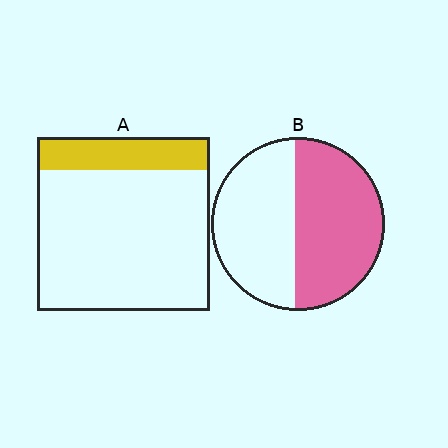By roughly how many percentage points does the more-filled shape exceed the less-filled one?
By roughly 35 percentage points (B over A).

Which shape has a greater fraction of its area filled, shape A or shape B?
Shape B.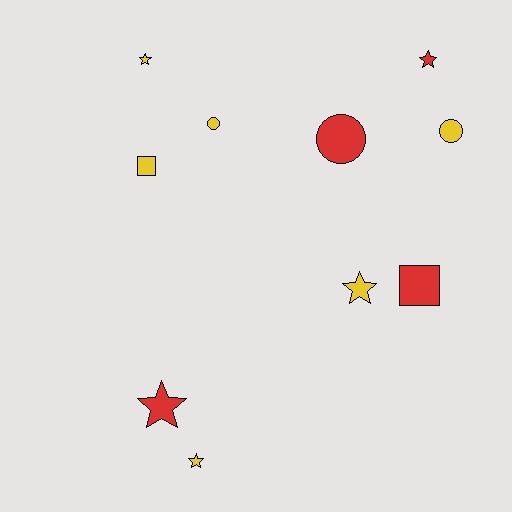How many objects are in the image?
There are 10 objects.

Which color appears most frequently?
Yellow, with 6 objects.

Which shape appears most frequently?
Star, with 5 objects.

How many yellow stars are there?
There are 3 yellow stars.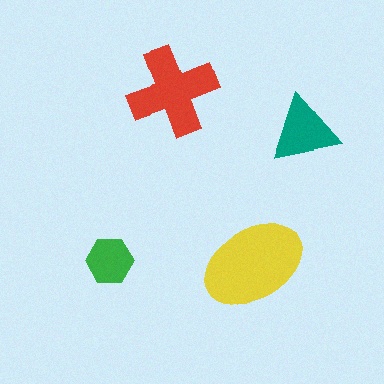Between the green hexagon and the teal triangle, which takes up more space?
The teal triangle.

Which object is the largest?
The yellow ellipse.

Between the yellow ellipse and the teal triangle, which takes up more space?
The yellow ellipse.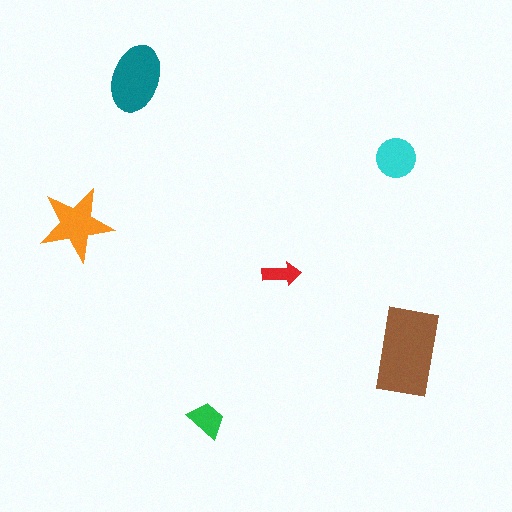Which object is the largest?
The brown rectangle.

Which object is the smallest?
The red arrow.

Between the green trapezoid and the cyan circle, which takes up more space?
The cyan circle.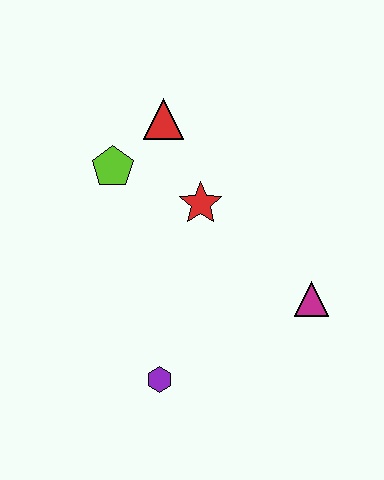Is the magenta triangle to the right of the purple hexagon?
Yes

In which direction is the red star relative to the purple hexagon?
The red star is above the purple hexagon.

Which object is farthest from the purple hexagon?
The red triangle is farthest from the purple hexagon.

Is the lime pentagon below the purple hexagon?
No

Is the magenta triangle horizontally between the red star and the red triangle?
No